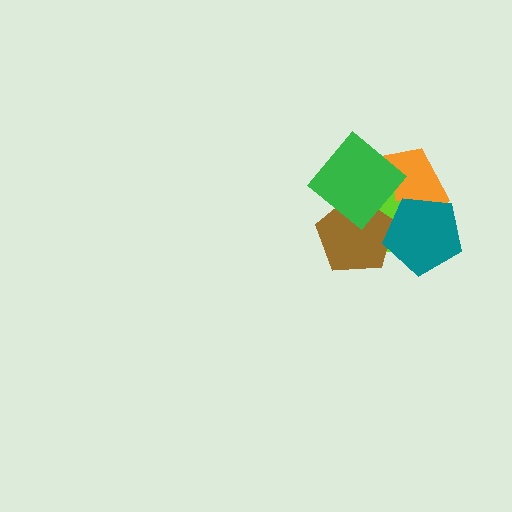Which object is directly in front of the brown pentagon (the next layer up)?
The teal pentagon is directly in front of the brown pentagon.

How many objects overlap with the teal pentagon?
3 objects overlap with the teal pentagon.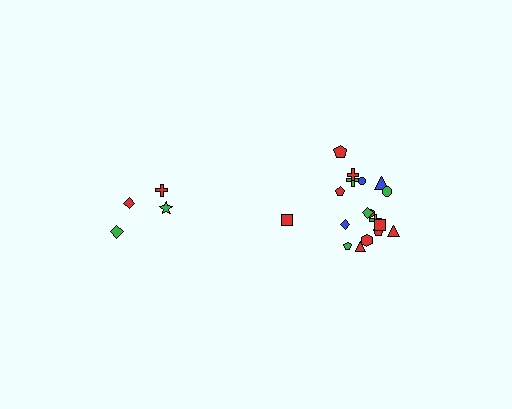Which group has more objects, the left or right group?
The right group.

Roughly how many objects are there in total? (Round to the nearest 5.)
Roughly 20 objects in total.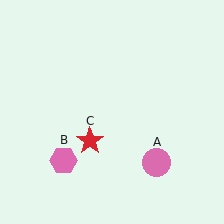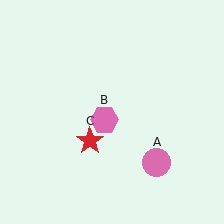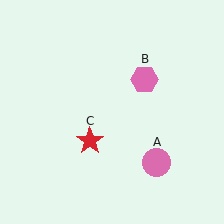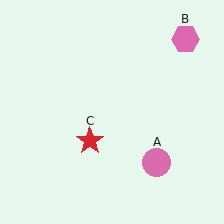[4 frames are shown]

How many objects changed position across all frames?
1 object changed position: pink hexagon (object B).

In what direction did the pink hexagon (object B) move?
The pink hexagon (object B) moved up and to the right.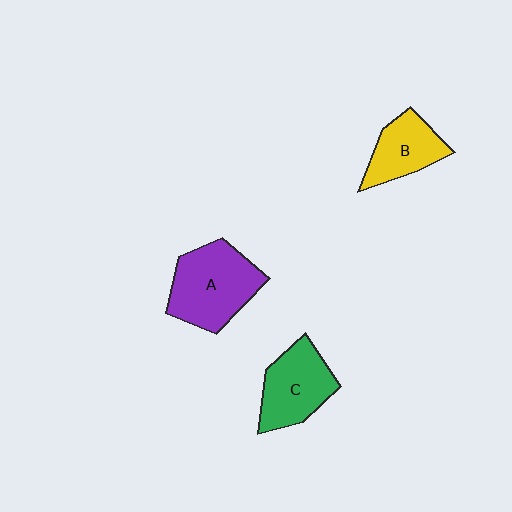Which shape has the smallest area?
Shape B (yellow).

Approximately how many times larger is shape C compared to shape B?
Approximately 1.2 times.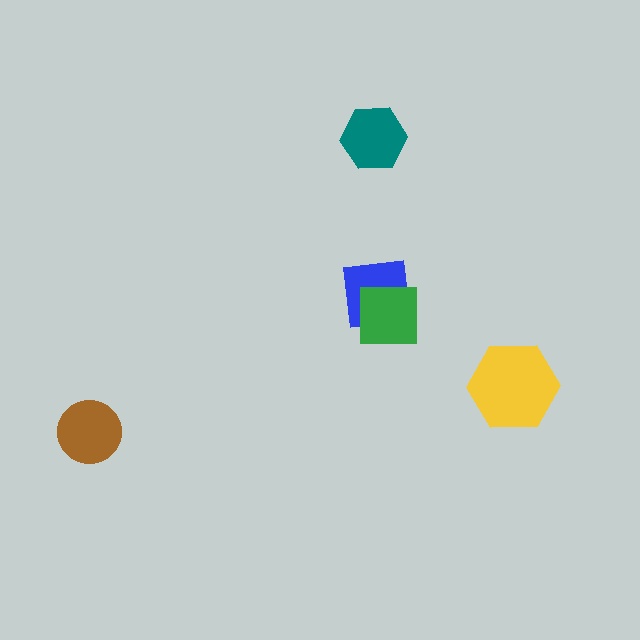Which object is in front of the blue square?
The green square is in front of the blue square.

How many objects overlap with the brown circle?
0 objects overlap with the brown circle.